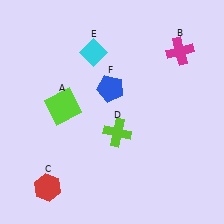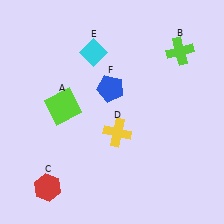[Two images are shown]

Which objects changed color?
B changed from magenta to lime. D changed from lime to yellow.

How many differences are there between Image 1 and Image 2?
There are 2 differences between the two images.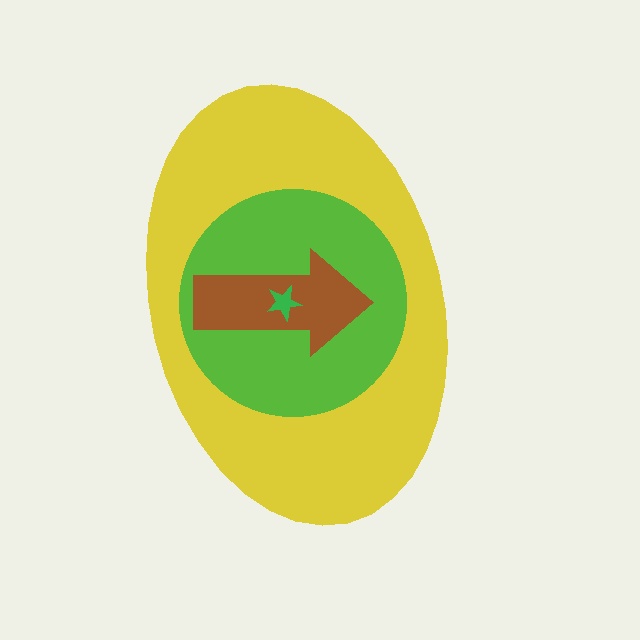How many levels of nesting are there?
4.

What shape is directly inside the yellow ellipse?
The lime circle.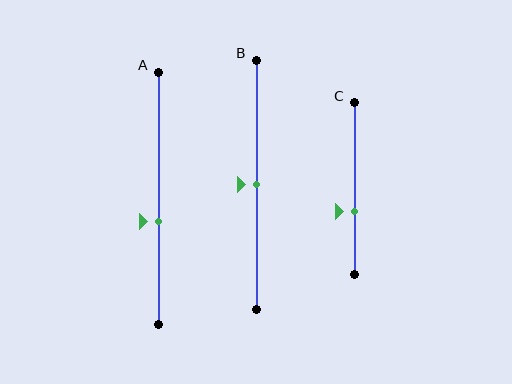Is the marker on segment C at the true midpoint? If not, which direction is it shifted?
No, the marker on segment C is shifted downward by about 13% of the segment length.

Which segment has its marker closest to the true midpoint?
Segment B has its marker closest to the true midpoint.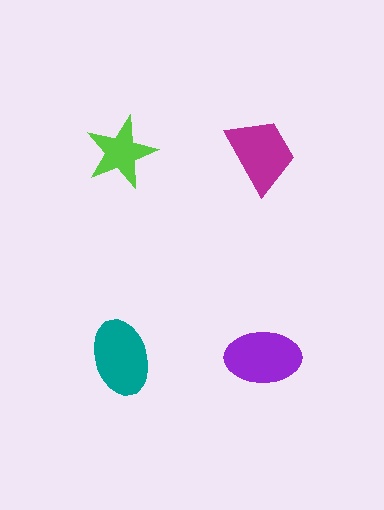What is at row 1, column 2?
A magenta trapezoid.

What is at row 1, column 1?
A lime star.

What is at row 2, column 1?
A teal ellipse.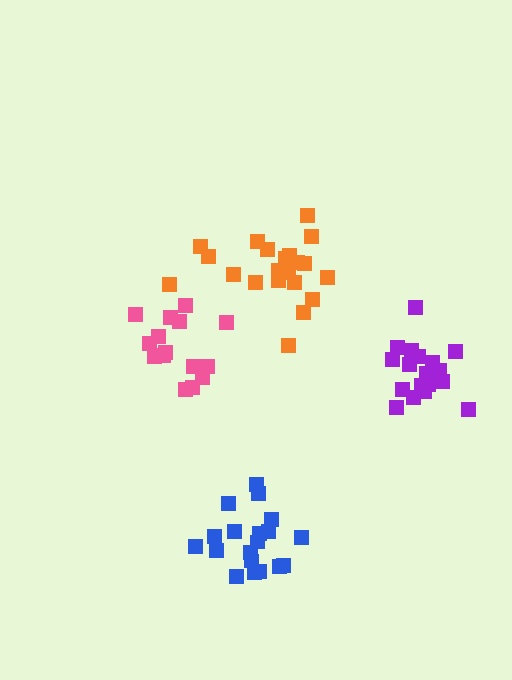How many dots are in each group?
Group 1: 19 dots, Group 2: 18 dots, Group 3: 15 dots, Group 4: 21 dots (73 total).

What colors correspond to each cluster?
The clusters are colored: blue, purple, pink, orange.